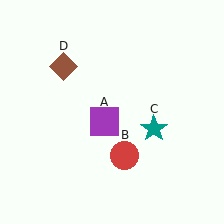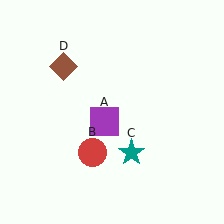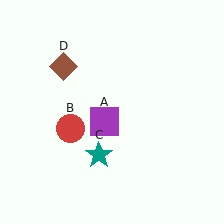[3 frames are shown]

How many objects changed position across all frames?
2 objects changed position: red circle (object B), teal star (object C).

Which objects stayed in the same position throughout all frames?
Purple square (object A) and brown diamond (object D) remained stationary.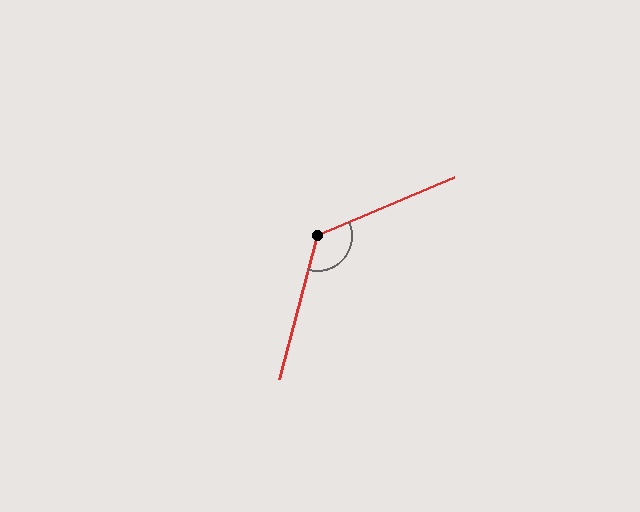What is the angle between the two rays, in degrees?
Approximately 128 degrees.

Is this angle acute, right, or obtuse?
It is obtuse.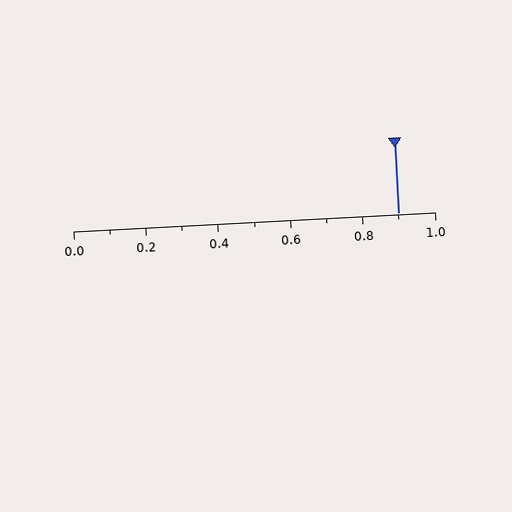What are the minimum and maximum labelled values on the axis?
The axis runs from 0.0 to 1.0.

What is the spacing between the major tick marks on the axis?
The major ticks are spaced 0.2 apart.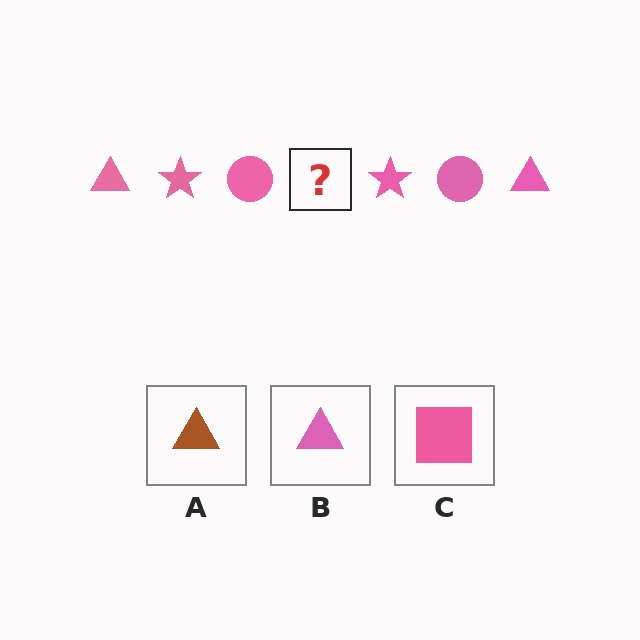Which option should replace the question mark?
Option B.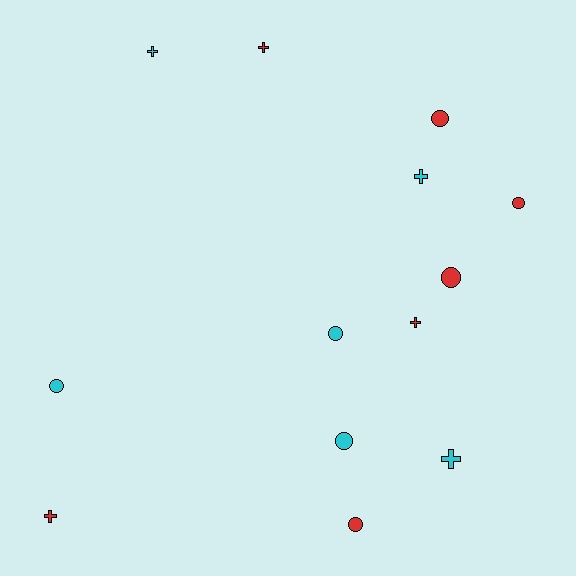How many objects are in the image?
There are 13 objects.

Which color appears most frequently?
Red, with 7 objects.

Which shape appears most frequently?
Circle, with 7 objects.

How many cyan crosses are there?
There are 3 cyan crosses.